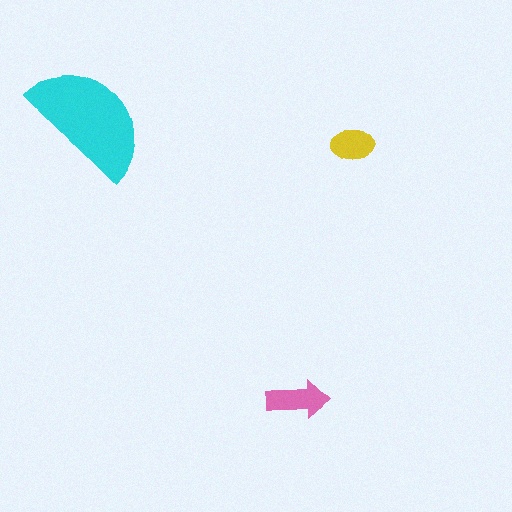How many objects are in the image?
There are 3 objects in the image.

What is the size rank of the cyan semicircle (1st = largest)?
1st.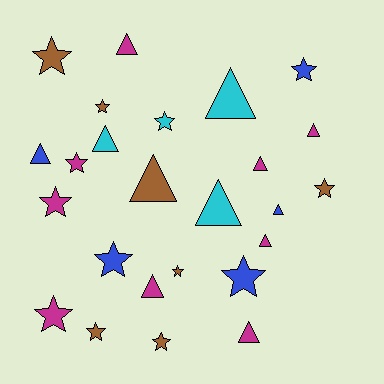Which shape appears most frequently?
Star, with 13 objects.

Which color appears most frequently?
Magenta, with 9 objects.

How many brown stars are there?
There are 6 brown stars.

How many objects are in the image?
There are 25 objects.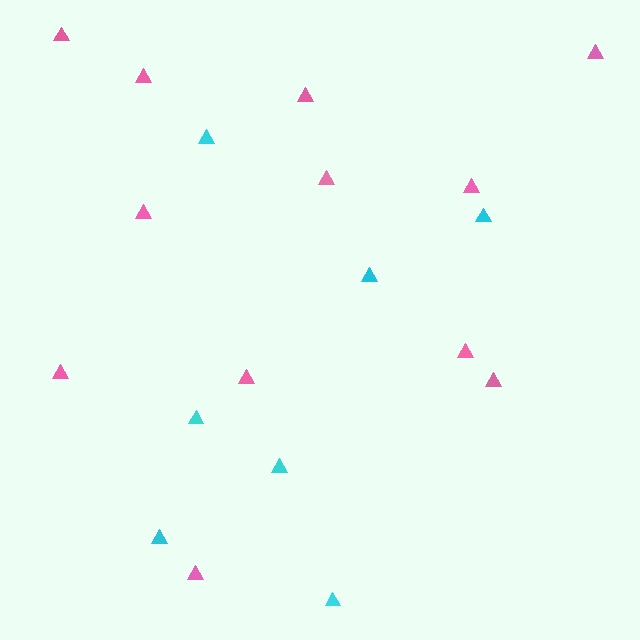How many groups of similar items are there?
There are 2 groups: one group of cyan triangles (7) and one group of pink triangles (12).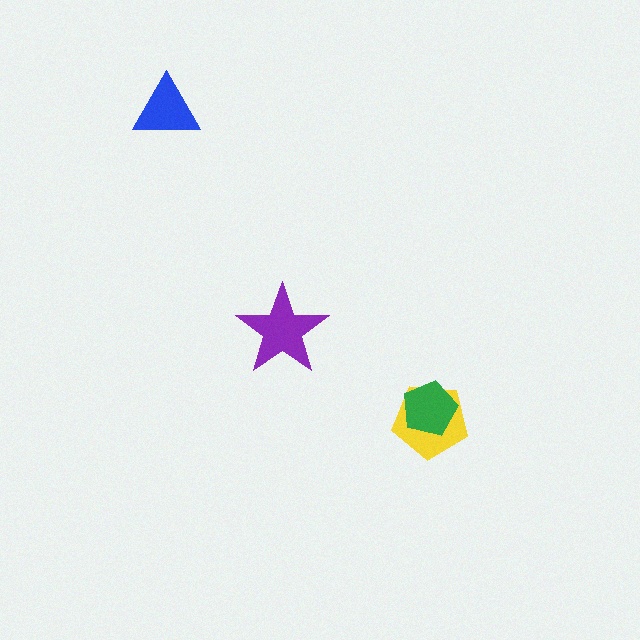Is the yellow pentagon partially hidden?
Yes, it is partially covered by another shape.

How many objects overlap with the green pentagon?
1 object overlaps with the green pentagon.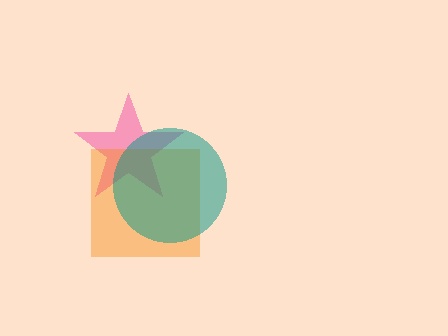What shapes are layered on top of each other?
The layered shapes are: a pink star, an orange square, a teal circle.